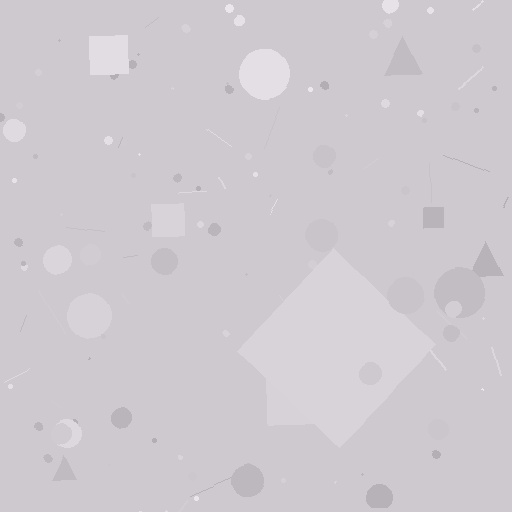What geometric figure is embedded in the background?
A diamond is embedded in the background.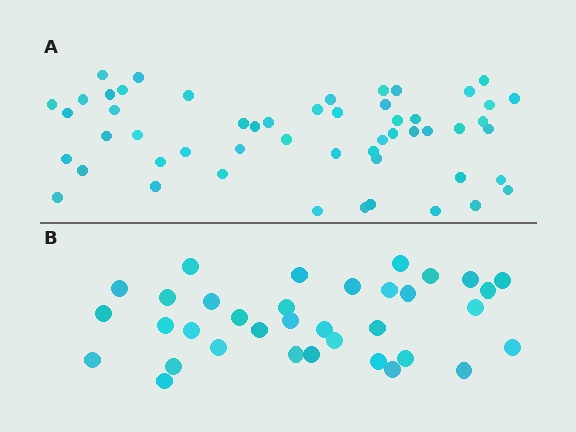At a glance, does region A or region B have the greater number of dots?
Region A (the top region) has more dots.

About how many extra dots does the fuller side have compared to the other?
Region A has approximately 20 more dots than region B.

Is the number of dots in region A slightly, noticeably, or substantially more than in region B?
Region A has substantially more. The ratio is roughly 1.5 to 1.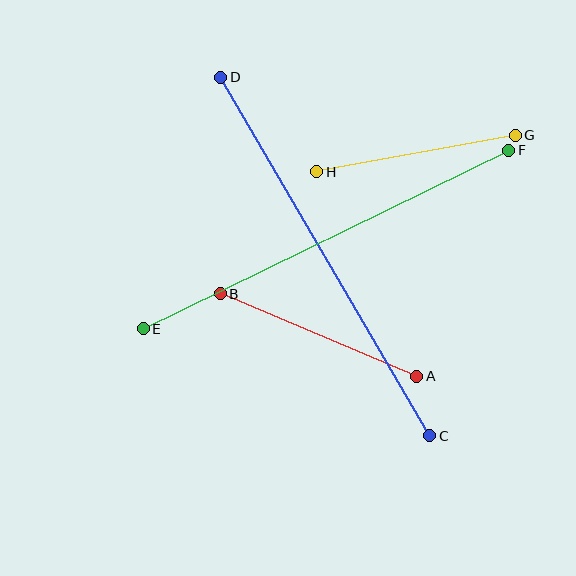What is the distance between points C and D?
The distance is approximately 415 pixels.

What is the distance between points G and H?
The distance is approximately 202 pixels.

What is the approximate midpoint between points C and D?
The midpoint is at approximately (325, 257) pixels.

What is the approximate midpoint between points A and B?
The midpoint is at approximately (318, 335) pixels.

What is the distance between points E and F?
The distance is approximately 407 pixels.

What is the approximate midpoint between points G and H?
The midpoint is at approximately (416, 154) pixels.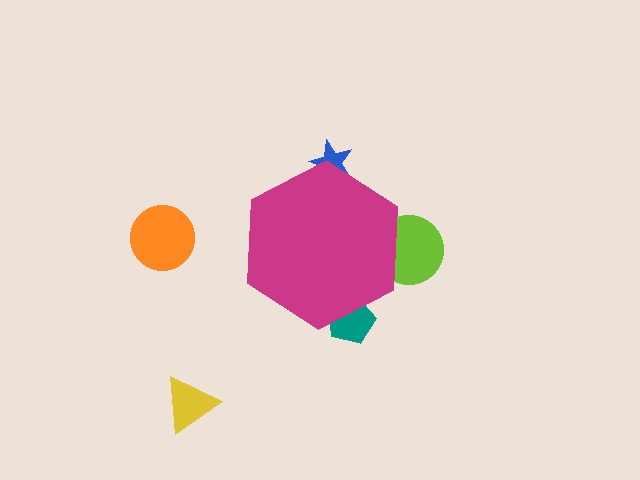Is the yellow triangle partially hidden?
No, the yellow triangle is fully visible.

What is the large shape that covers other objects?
A magenta hexagon.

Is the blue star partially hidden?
Yes, the blue star is partially hidden behind the magenta hexagon.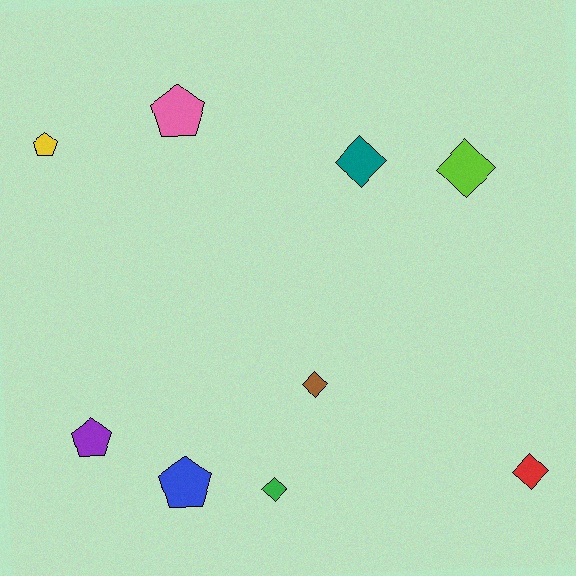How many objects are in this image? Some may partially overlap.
There are 9 objects.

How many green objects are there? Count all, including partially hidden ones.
There is 1 green object.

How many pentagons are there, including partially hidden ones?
There are 4 pentagons.